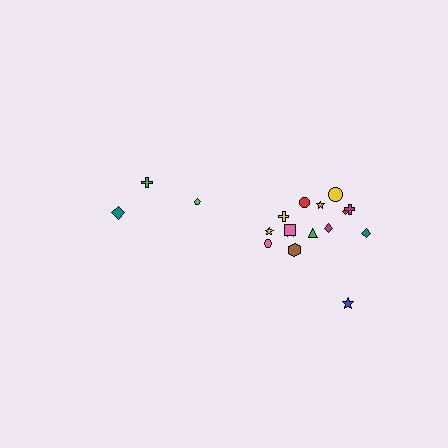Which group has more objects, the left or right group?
The right group.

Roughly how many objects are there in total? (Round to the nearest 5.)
Roughly 20 objects in total.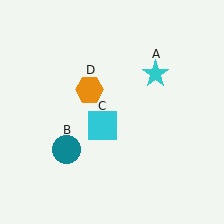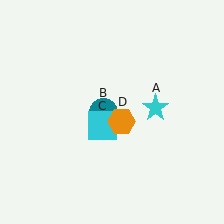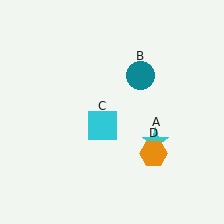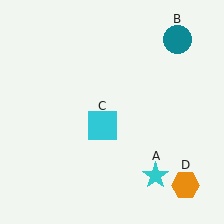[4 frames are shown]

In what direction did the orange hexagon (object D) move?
The orange hexagon (object D) moved down and to the right.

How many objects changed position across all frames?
3 objects changed position: cyan star (object A), teal circle (object B), orange hexagon (object D).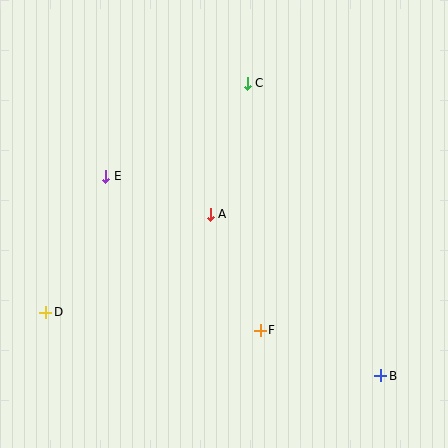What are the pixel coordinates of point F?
Point F is at (260, 330).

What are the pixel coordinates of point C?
Point C is at (247, 83).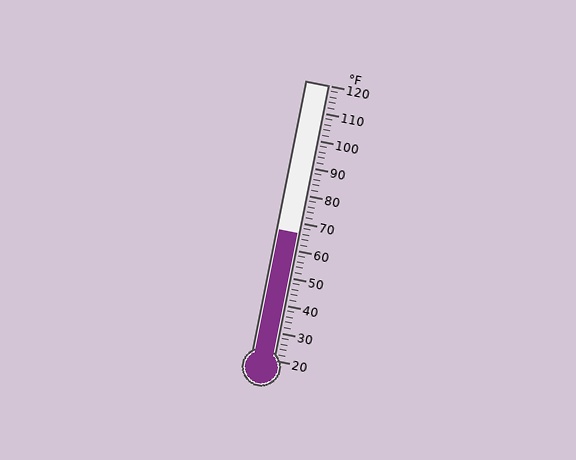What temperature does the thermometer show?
The thermometer shows approximately 66°F.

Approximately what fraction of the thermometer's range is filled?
The thermometer is filled to approximately 45% of its range.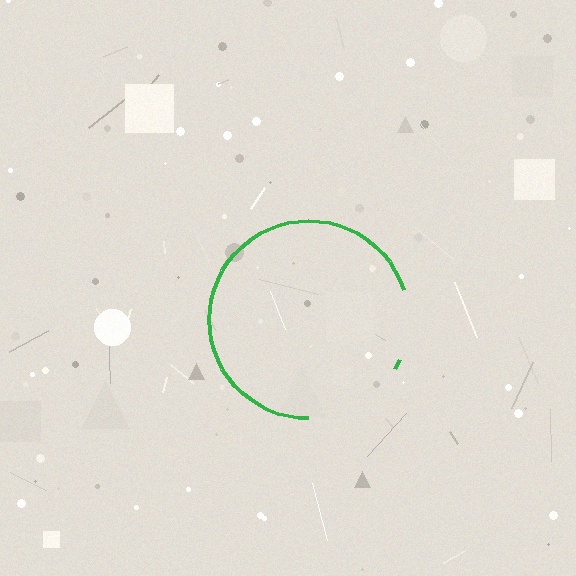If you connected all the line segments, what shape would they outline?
They would outline a circle.